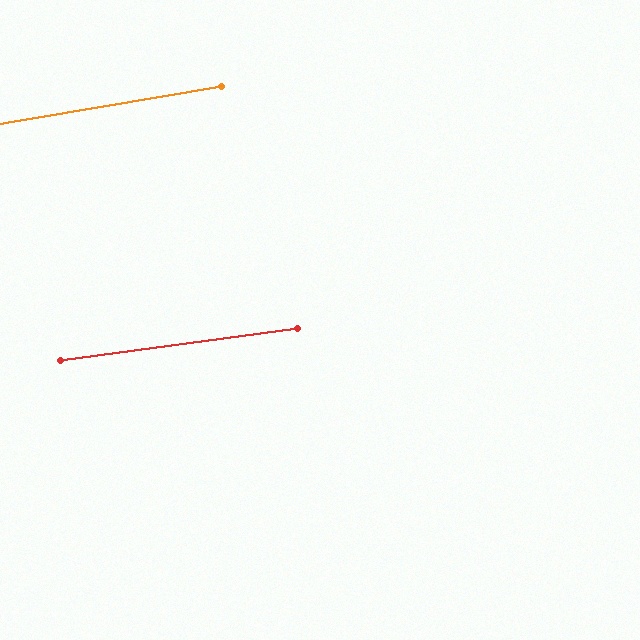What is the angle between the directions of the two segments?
Approximately 2 degrees.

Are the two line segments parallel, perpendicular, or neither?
Parallel — their directions differ by only 1.9°.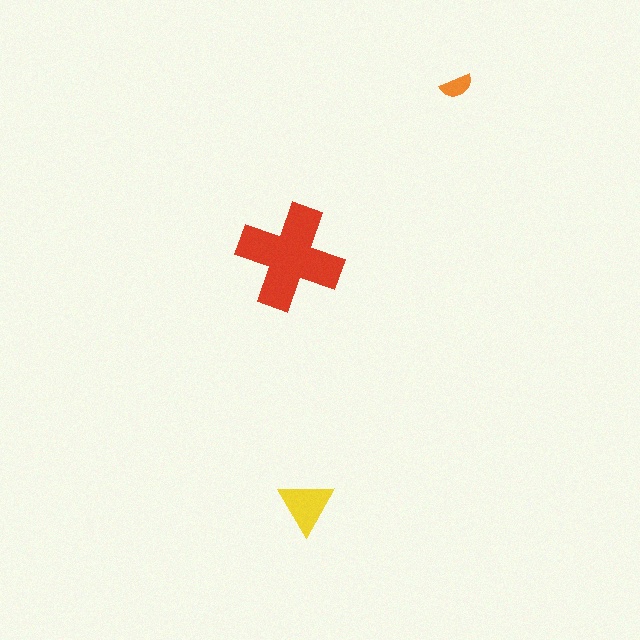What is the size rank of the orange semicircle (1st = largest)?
3rd.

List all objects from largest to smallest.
The red cross, the yellow triangle, the orange semicircle.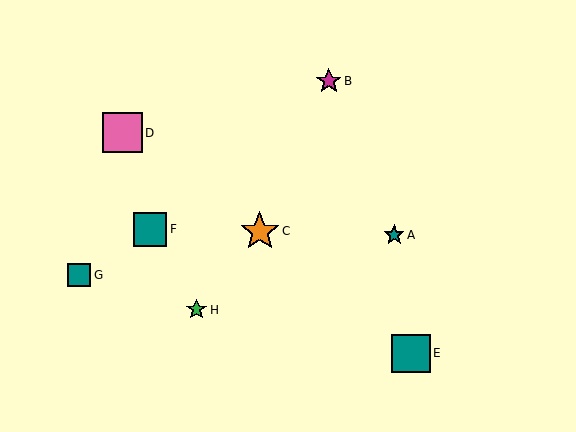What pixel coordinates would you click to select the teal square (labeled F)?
Click at (150, 229) to select the teal square F.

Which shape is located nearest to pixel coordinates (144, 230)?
The teal square (labeled F) at (150, 229) is nearest to that location.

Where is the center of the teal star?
The center of the teal star is at (394, 235).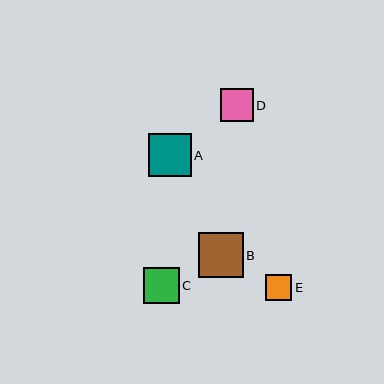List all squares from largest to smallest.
From largest to smallest: B, A, C, D, E.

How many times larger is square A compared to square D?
Square A is approximately 1.3 times the size of square D.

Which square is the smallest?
Square E is the smallest with a size of approximately 26 pixels.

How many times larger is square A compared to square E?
Square A is approximately 1.6 times the size of square E.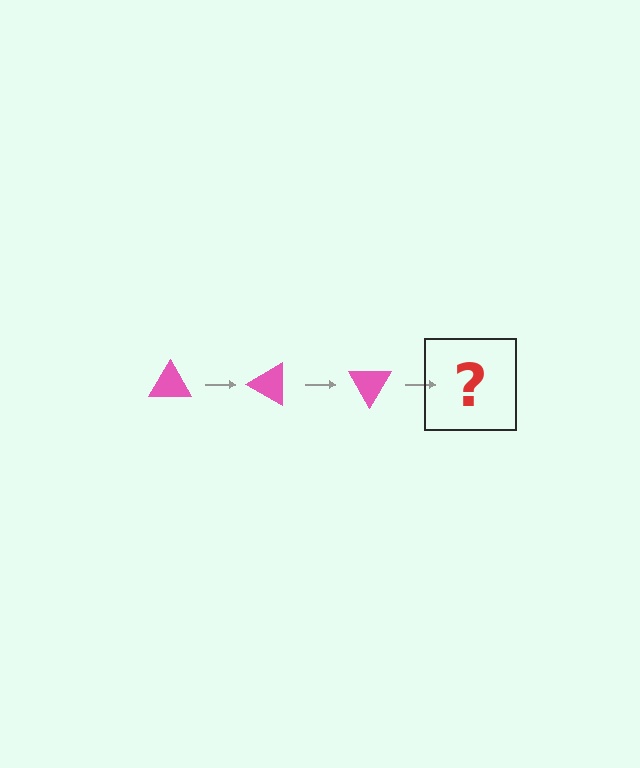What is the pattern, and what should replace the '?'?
The pattern is that the triangle rotates 30 degrees each step. The '?' should be a pink triangle rotated 90 degrees.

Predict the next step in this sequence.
The next step is a pink triangle rotated 90 degrees.